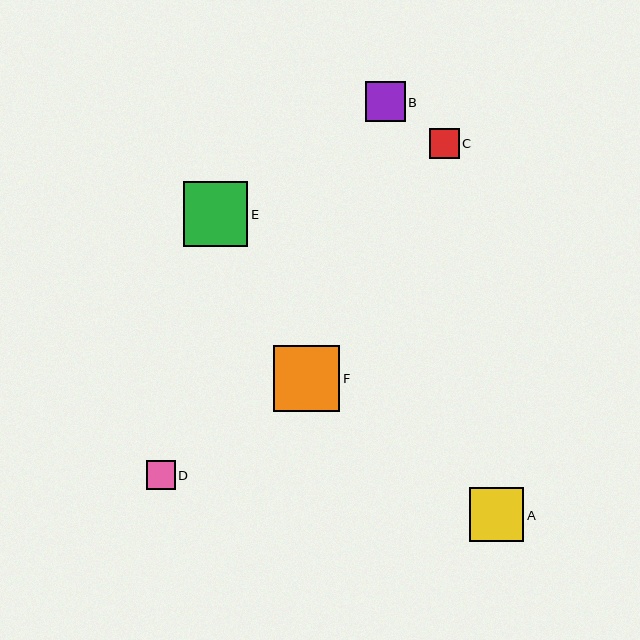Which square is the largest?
Square F is the largest with a size of approximately 66 pixels.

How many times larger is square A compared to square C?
Square A is approximately 1.9 times the size of square C.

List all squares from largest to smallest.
From largest to smallest: F, E, A, B, C, D.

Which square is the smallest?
Square D is the smallest with a size of approximately 29 pixels.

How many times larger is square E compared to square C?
Square E is approximately 2.2 times the size of square C.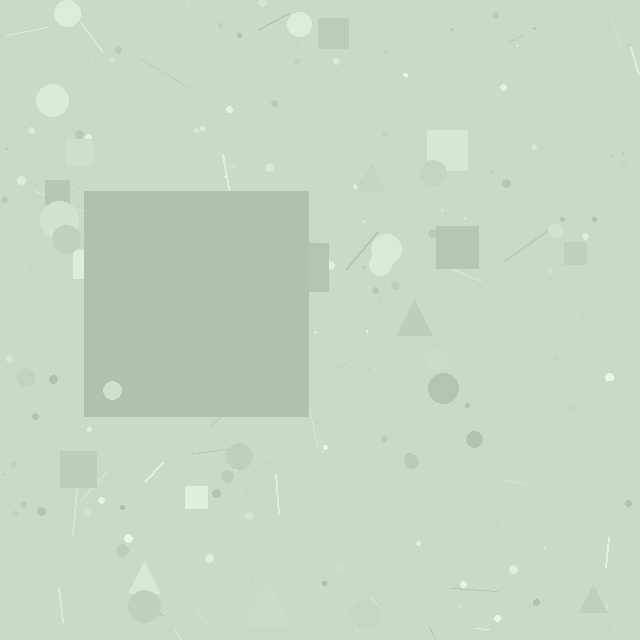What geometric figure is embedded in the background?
A square is embedded in the background.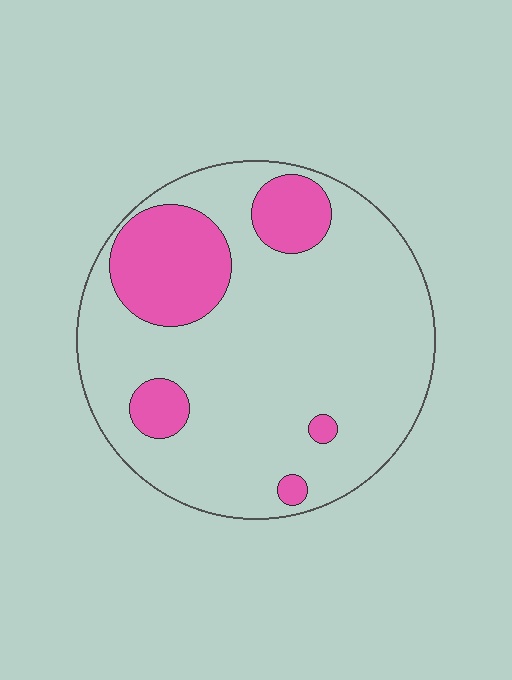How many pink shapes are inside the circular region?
5.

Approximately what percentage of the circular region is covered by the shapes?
Approximately 20%.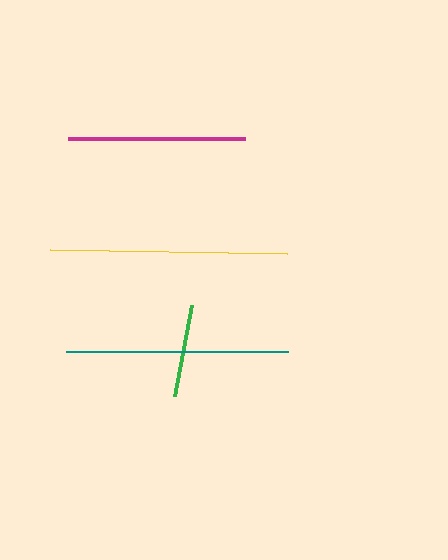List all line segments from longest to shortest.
From longest to shortest: yellow, teal, magenta, green.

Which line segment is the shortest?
The green line is the shortest at approximately 93 pixels.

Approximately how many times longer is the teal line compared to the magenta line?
The teal line is approximately 1.3 times the length of the magenta line.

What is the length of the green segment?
The green segment is approximately 93 pixels long.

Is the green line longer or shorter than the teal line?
The teal line is longer than the green line.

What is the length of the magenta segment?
The magenta segment is approximately 177 pixels long.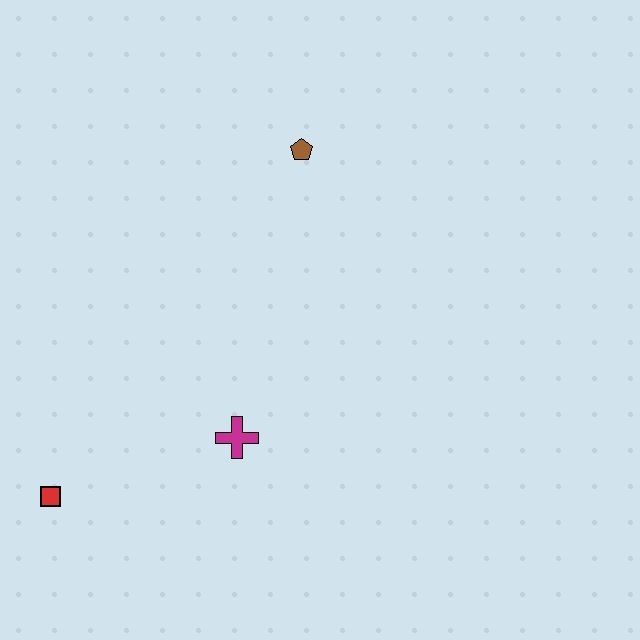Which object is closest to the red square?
The magenta cross is closest to the red square.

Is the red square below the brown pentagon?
Yes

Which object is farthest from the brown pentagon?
The red square is farthest from the brown pentagon.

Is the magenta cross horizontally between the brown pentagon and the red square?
Yes